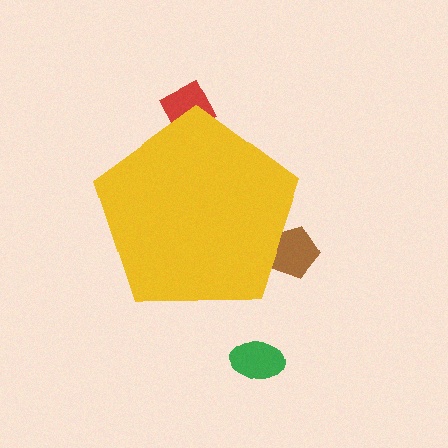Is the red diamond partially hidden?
Yes, the red diamond is partially hidden behind the yellow pentagon.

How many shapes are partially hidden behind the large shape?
2 shapes are partially hidden.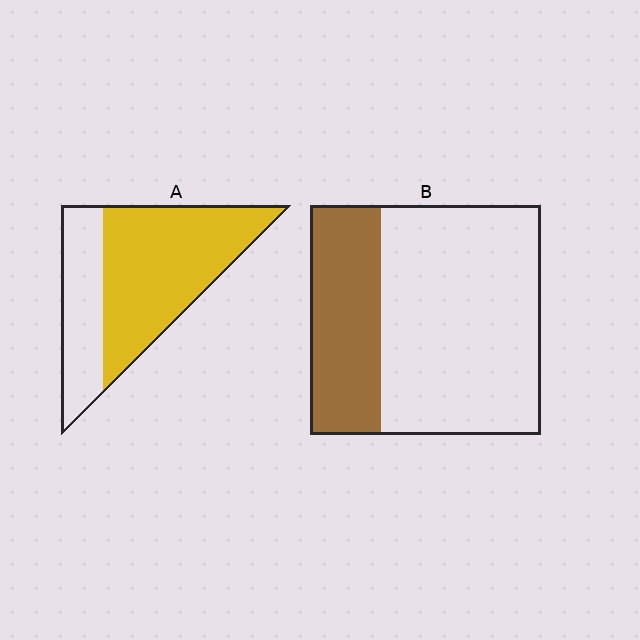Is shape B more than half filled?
No.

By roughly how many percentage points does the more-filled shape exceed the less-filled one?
By roughly 35 percentage points (A over B).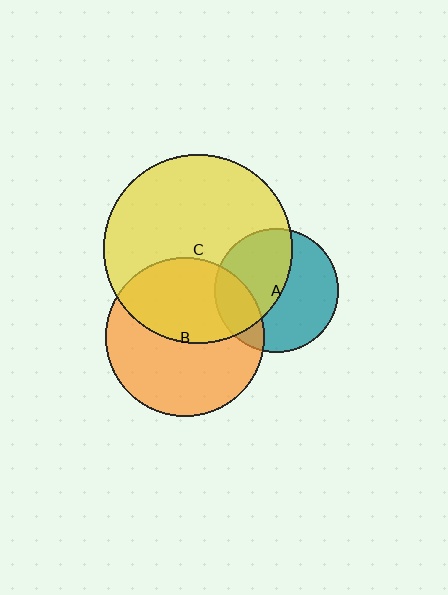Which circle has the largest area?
Circle C (yellow).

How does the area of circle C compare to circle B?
Approximately 1.4 times.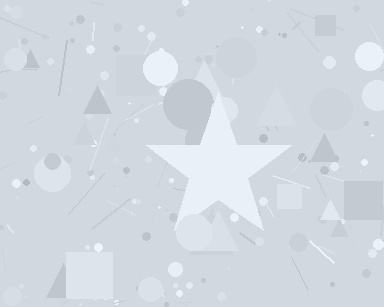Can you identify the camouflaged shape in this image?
The camouflaged shape is a star.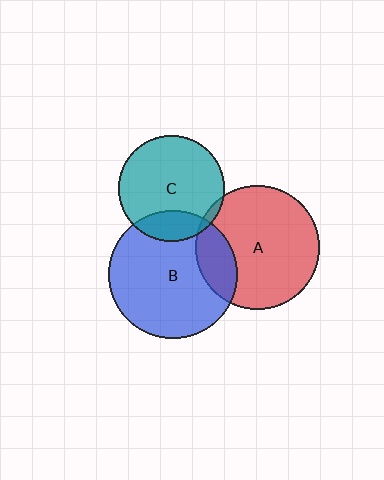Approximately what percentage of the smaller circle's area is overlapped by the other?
Approximately 20%.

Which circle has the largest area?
Circle B (blue).